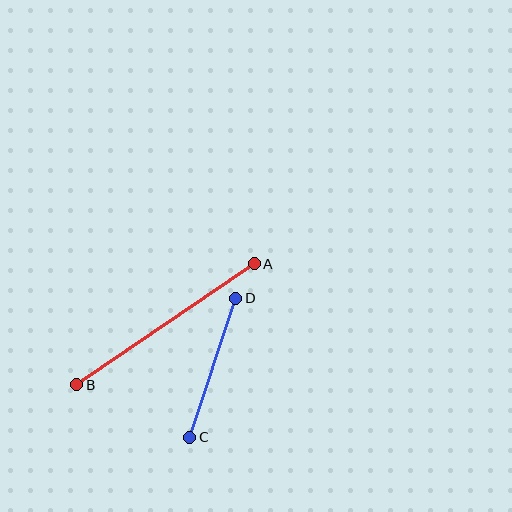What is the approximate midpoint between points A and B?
The midpoint is at approximately (165, 324) pixels.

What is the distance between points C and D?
The distance is approximately 146 pixels.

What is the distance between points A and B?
The distance is approximately 215 pixels.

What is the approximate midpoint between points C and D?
The midpoint is at approximately (213, 368) pixels.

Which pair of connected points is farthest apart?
Points A and B are farthest apart.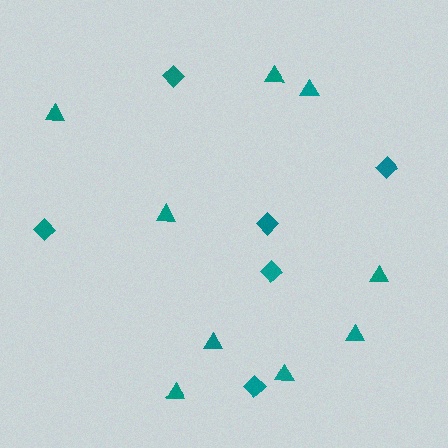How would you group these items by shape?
There are 2 groups: one group of triangles (9) and one group of diamonds (6).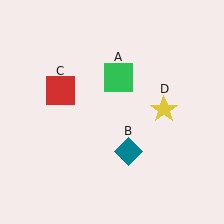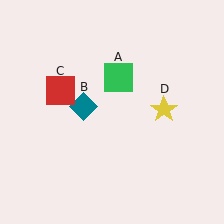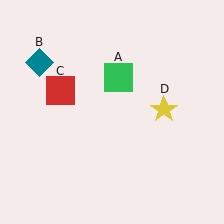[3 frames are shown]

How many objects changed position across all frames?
1 object changed position: teal diamond (object B).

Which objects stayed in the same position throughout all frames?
Green square (object A) and red square (object C) and yellow star (object D) remained stationary.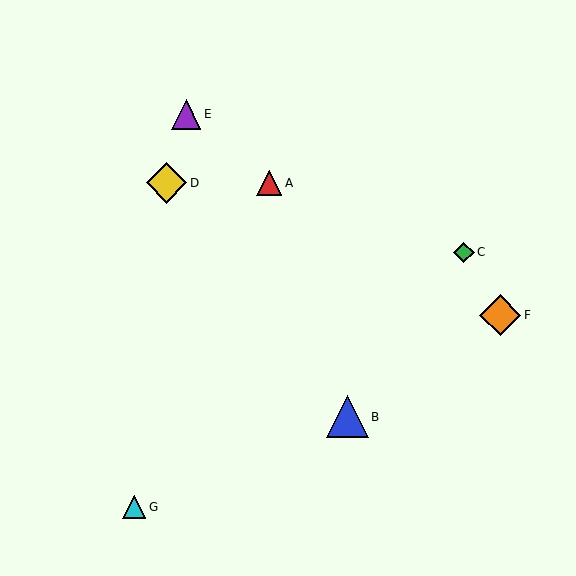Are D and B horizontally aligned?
No, D is at y≈183 and B is at y≈417.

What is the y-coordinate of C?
Object C is at y≈253.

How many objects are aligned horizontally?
2 objects (A, D) are aligned horizontally.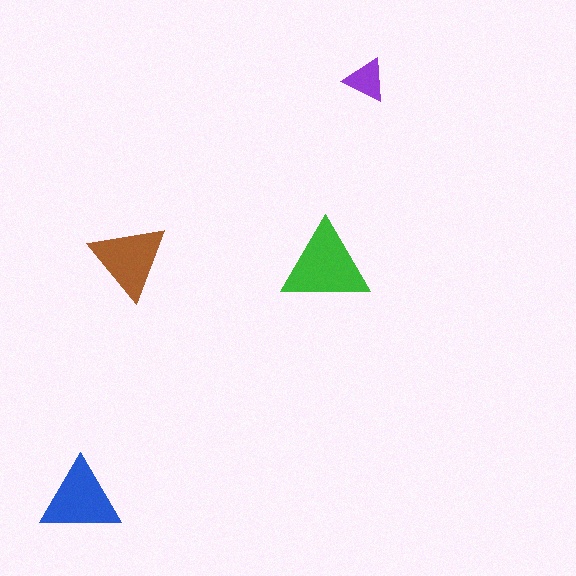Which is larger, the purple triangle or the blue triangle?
The blue one.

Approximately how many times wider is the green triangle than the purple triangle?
About 2 times wider.